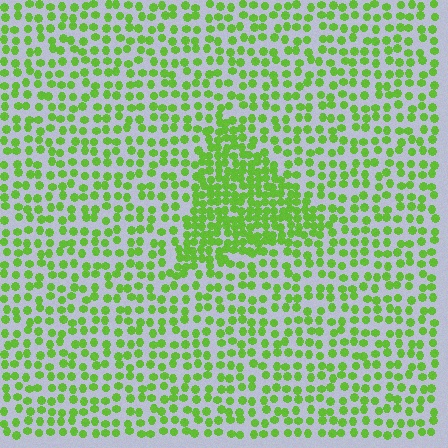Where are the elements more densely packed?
The elements are more densely packed inside the triangle boundary.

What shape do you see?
I see a triangle.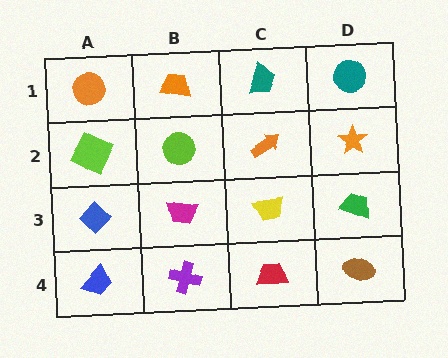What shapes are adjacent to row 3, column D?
An orange star (row 2, column D), a brown ellipse (row 4, column D), a yellow trapezoid (row 3, column C).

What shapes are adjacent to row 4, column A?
A blue diamond (row 3, column A), a purple cross (row 4, column B).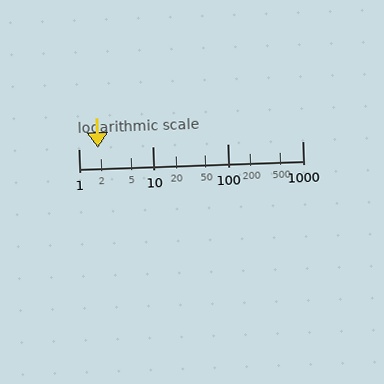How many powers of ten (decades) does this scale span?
The scale spans 3 decades, from 1 to 1000.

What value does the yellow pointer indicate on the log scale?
The pointer indicates approximately 1.8.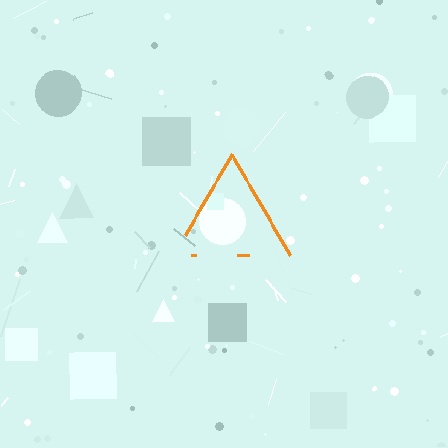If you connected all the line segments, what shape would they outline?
They would outline a triangle.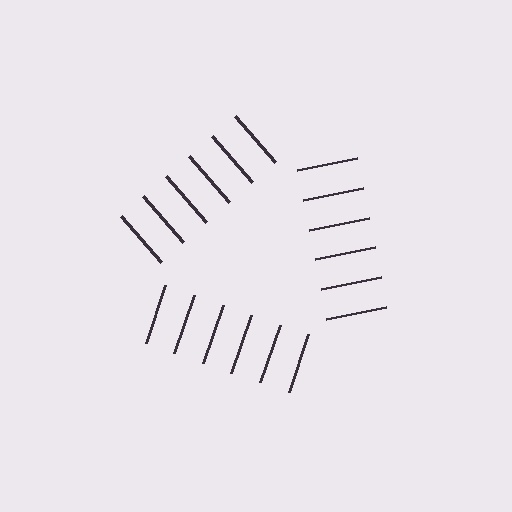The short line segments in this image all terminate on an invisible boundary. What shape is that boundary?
An illusory triangle — the line segments terminate on its edges but no continuous stroke is drawn.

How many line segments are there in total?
18 — 6 along each of the 3 edges.